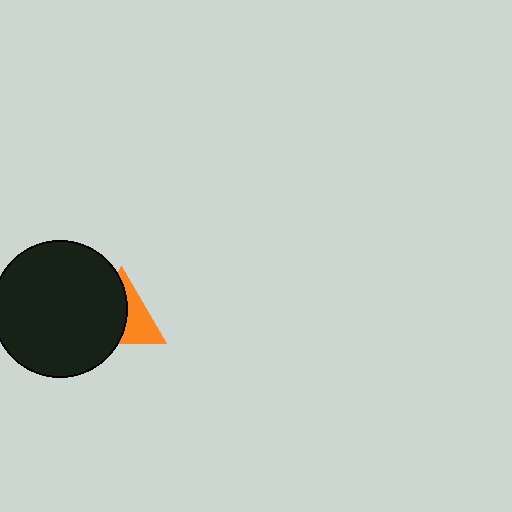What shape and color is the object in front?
The object in front is a black circle.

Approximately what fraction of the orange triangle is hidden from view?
Roughly 56% of the orange triangle is hidden behind the black circle.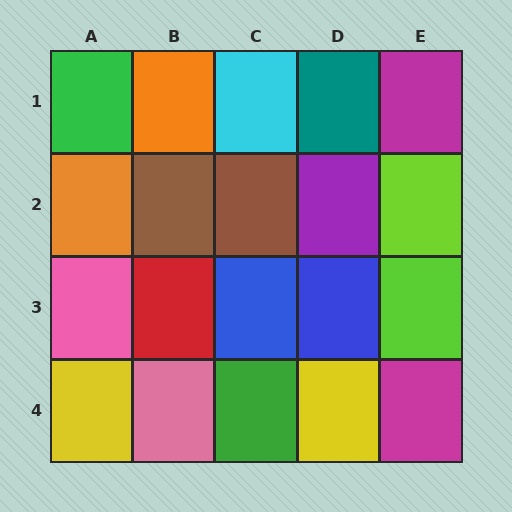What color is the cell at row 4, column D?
Yellow.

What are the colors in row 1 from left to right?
Green, orange, cyan, teal, magenta.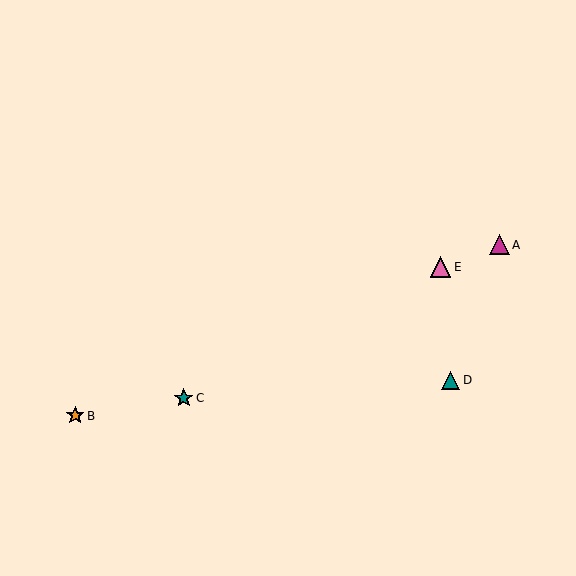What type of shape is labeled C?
Shape C is a teal star.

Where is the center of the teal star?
The center of the teal star is at (184, 398).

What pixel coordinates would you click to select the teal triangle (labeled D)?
Click at (451, 380) to select the teal triangle D.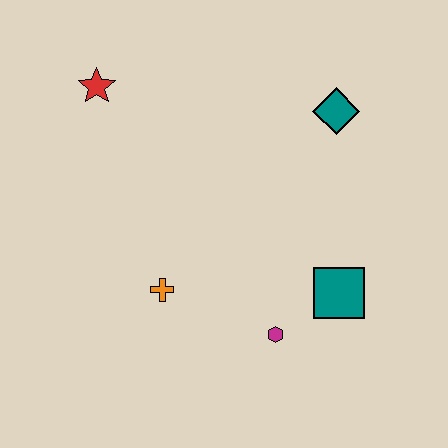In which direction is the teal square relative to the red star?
The teal square is to the right of the red star.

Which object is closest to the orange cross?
The magenta hexagon is closest to the orange cross.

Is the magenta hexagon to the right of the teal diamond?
No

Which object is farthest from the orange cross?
The teal diamond is farthest from the orange cross.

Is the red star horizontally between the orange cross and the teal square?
No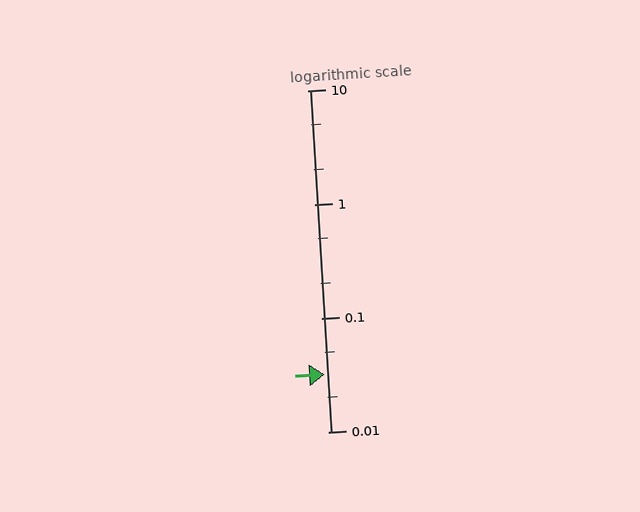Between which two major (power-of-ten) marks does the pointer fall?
The pointer is between 0.01 and 0.1.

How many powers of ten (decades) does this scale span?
The scale spans 3 decades, from 0.01 to 10.